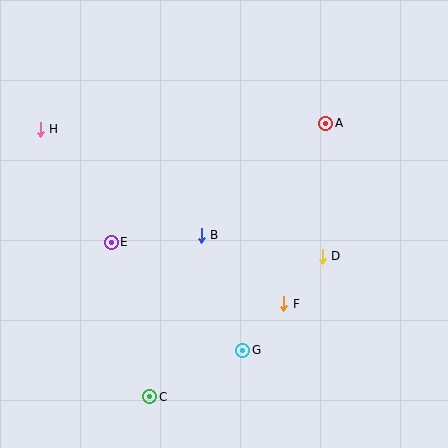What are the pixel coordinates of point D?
Point D is at (322, 256).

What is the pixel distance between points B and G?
The distance between B and G is 122 pixels.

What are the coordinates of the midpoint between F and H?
The midpoint between F and H is at (162, 217).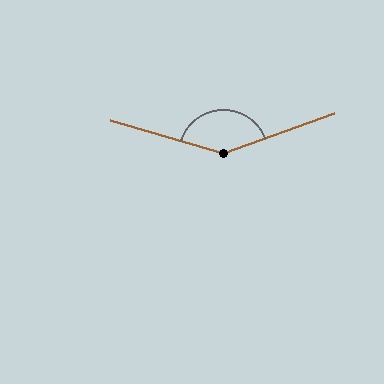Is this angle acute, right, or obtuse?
It is obtuse.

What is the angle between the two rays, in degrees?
Approximately 144 degrees.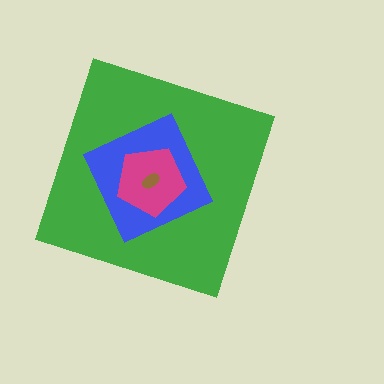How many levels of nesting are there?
4.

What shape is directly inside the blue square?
The magenta pentagon.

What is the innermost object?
The brown ellipse.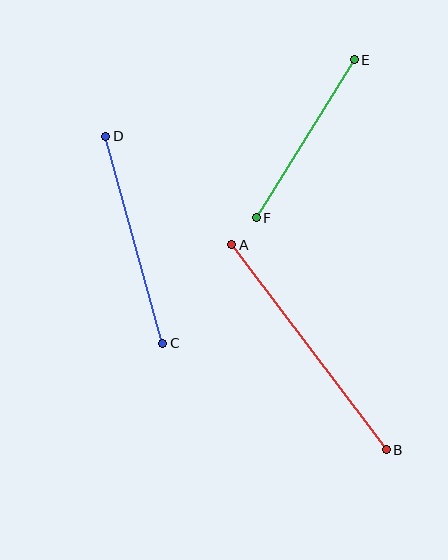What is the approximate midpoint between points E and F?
The midpoint is at approximately (305, 139) pixels.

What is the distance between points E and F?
The distance is approximately 186 pixels.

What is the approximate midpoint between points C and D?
The midpoint is at approximately (134, 240) pixels.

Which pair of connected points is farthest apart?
Points A and B are farthest apart.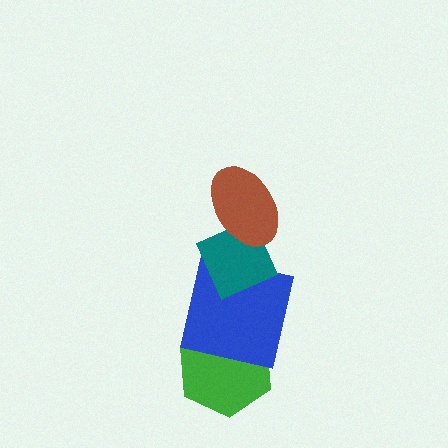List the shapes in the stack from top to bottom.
From top to bottom: the brown ellipse, the teal diamond, the blue square, the green hexagon.